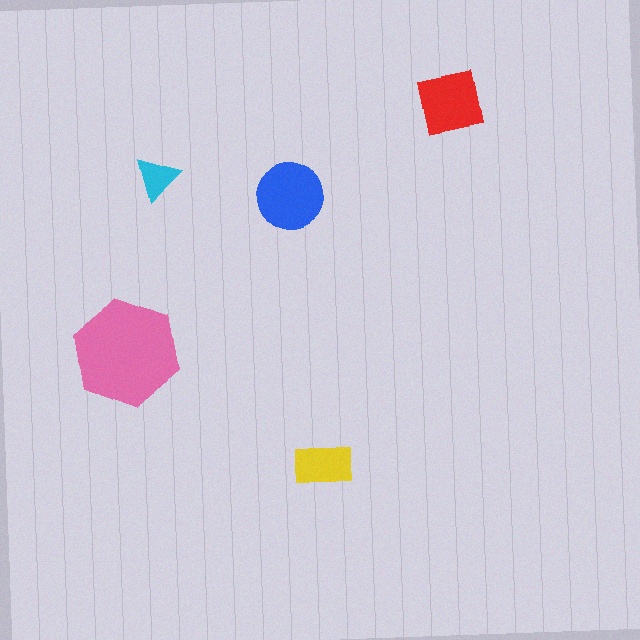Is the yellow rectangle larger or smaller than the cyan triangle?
Larger.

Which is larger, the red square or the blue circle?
The blue circle.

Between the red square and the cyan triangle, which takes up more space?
The red square.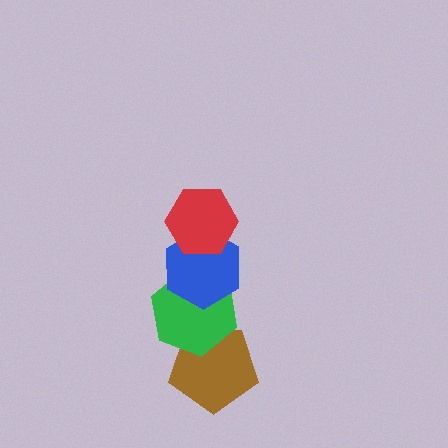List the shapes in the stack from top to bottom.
From top to bottom: the red hexagon, the blue hexagon, the green hexagon, the brown pentagon.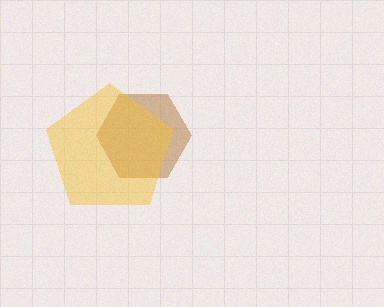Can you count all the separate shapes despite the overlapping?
Yes, there are 2 separate shapes.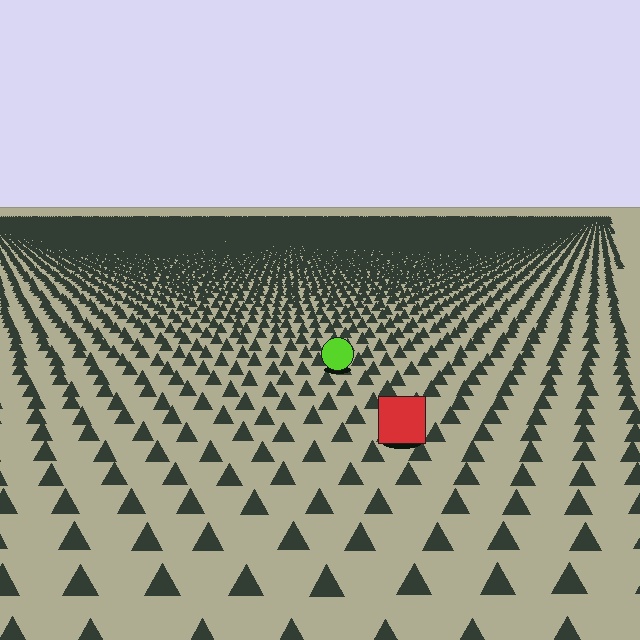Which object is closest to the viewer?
The red square is closest. The texture marks near it are larger and more spread out.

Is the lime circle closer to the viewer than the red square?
No. The red square is closer — you can tell from the texture gradient: the ground texture is coarser near it.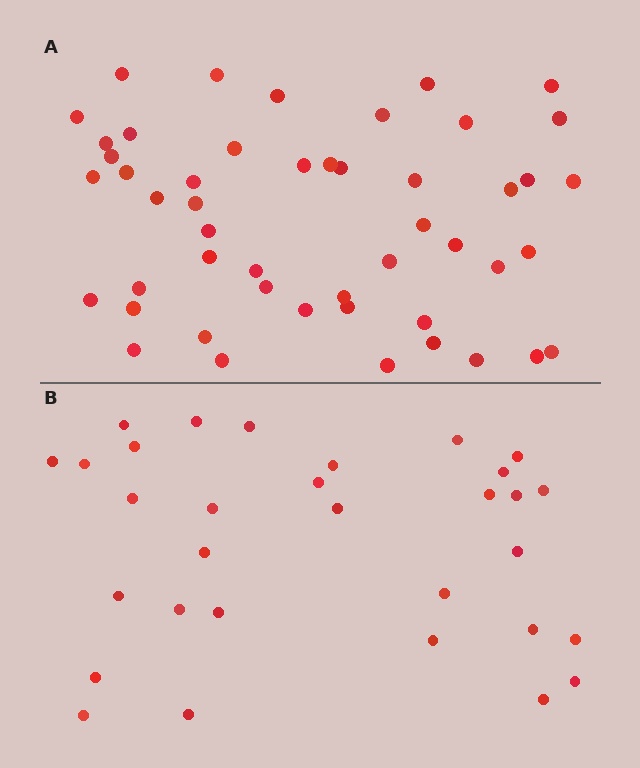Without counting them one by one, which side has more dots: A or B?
Region A (the top region) has more dots.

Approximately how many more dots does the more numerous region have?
Region A has approximately 20 more dots than region B.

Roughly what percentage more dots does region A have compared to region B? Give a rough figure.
About 60% more.